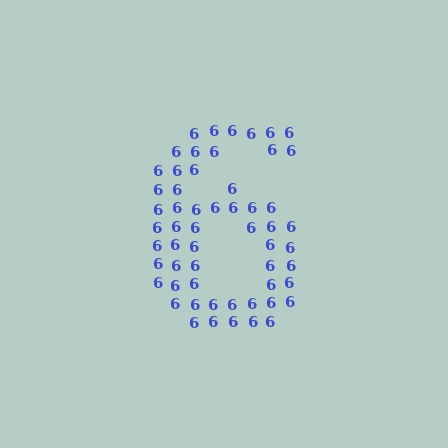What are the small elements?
The small elements are digit 6's.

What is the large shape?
The large shape is the digit 6.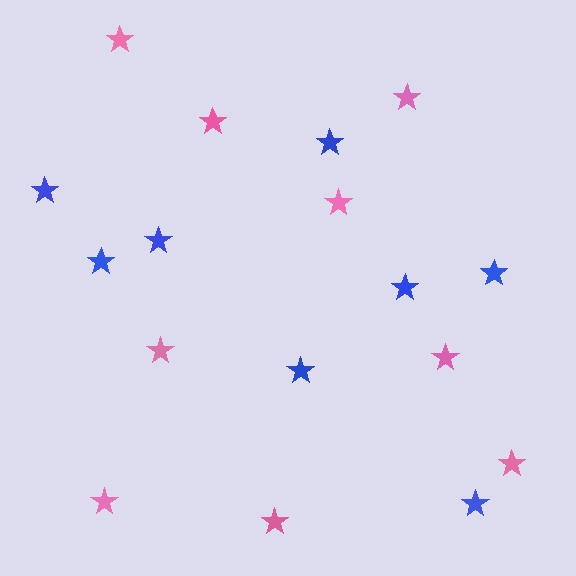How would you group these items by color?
There are 2 groups: one group of pink stars (9) and one group of blue stars (8).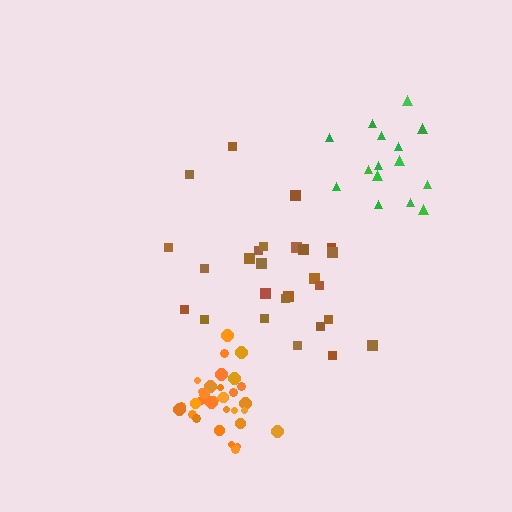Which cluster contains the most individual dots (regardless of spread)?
Orange (32).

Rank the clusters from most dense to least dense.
orange, green, brown.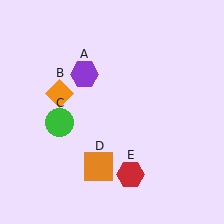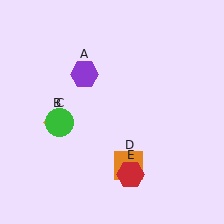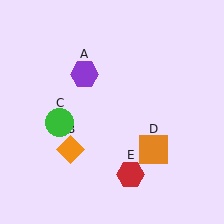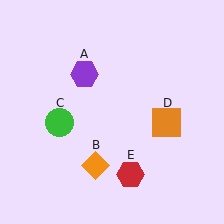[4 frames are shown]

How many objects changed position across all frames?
2 objects changed position: orange diamond (object B), orange square (object D).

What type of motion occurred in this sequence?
The orange diamond (object B), orange square (object D) rotated counterclockwise around the center of the scene.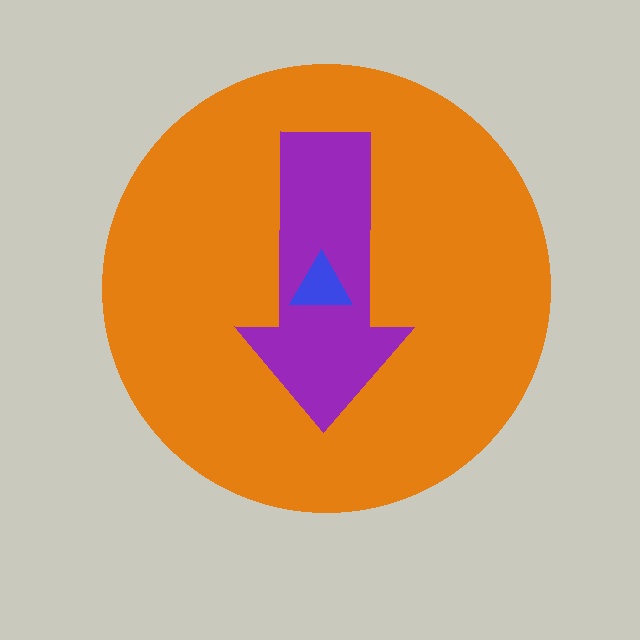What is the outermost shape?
The orange circle.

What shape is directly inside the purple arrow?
The blue triangle.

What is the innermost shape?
The blue triangle.